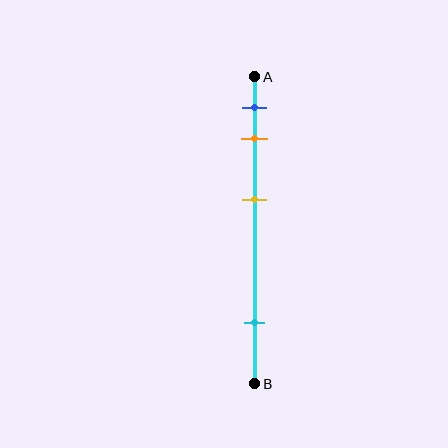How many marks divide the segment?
There are 4 marks dividing the segment.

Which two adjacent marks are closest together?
The blue and orange marks are the closest adjacent pair.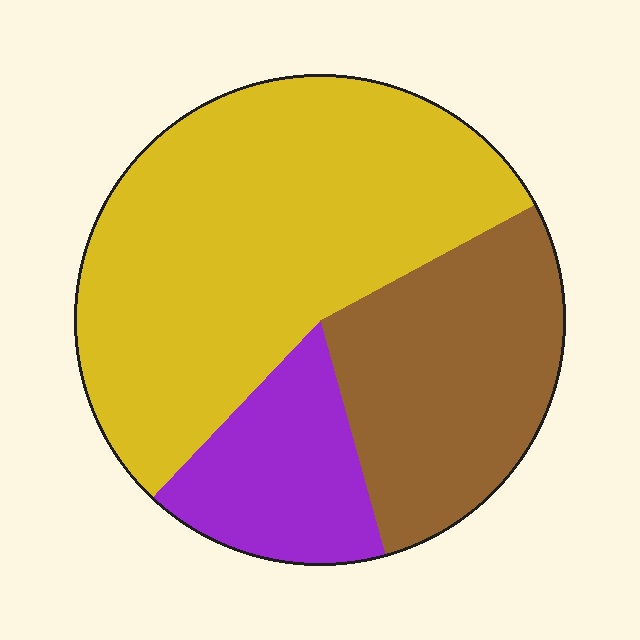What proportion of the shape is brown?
Brown takes up about one quarter (1/4) of the shape.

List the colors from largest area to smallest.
From largest to smallest: yellow, brown, purple.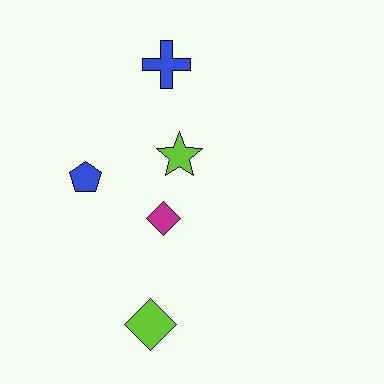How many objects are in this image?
There are 5 objects.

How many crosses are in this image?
There is 1 cross.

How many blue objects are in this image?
There are 2 blue objects.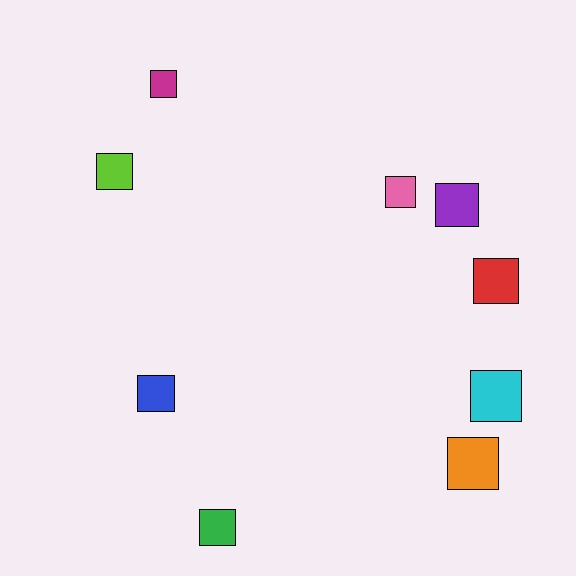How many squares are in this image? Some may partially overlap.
There are 9 squares.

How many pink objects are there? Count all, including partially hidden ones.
There is 1 pink object.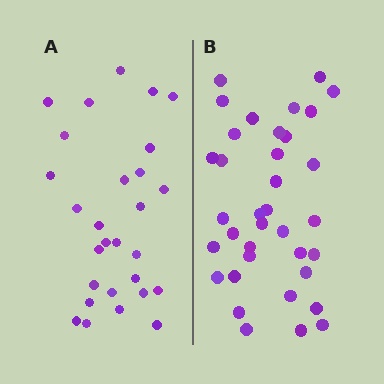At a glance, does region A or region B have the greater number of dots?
Region B (the right region) has more dots.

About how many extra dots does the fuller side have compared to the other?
Region B has roughly 8 or so more dots than region A.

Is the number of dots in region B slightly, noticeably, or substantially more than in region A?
Region B has noticeably more, but not dramatically so. The ratio is roughly 1.3 to 1.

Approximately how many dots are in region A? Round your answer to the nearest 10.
About 30 dots. (The exact count is 28, which rounds to 30.)